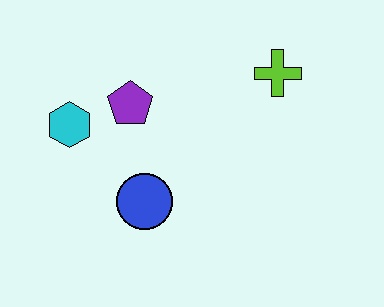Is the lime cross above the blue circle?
Yes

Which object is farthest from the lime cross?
The cyan hexagon is farthest from the lime cross.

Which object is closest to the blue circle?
The purple pentagon is closest to the blue circle.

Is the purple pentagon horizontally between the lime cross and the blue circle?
No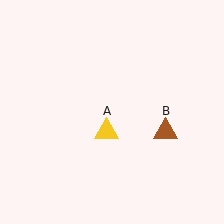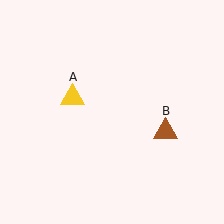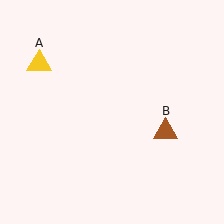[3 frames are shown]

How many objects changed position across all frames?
1 object changed position: yellow triangle (object A).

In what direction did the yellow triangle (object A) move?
The yellow triangle (object A) moved up and to the left.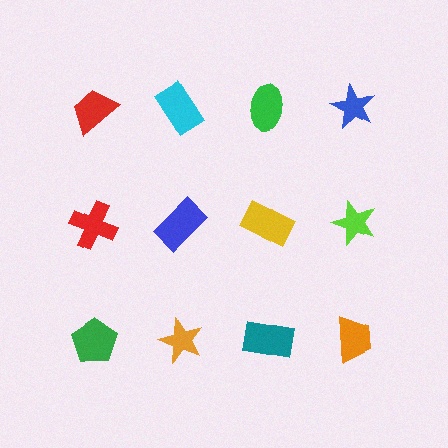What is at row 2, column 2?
A blue rectangle.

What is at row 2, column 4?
A lime star.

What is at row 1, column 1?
A red trapezoid.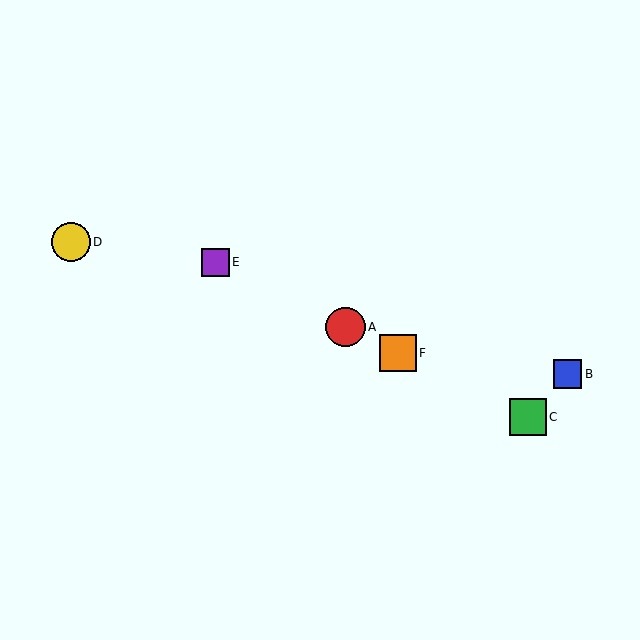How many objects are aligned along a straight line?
4 objects (A, C, E, F) are aligned along a straight line.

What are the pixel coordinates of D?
Object D is at (71, 242).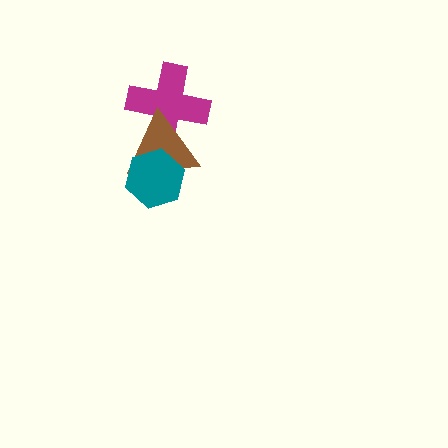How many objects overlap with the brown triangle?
2 objects overlap with the brown triangle.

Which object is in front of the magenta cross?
The brown triangle is in front of the magenta cross.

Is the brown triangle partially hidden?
Yes, it is partially covered by another shape.